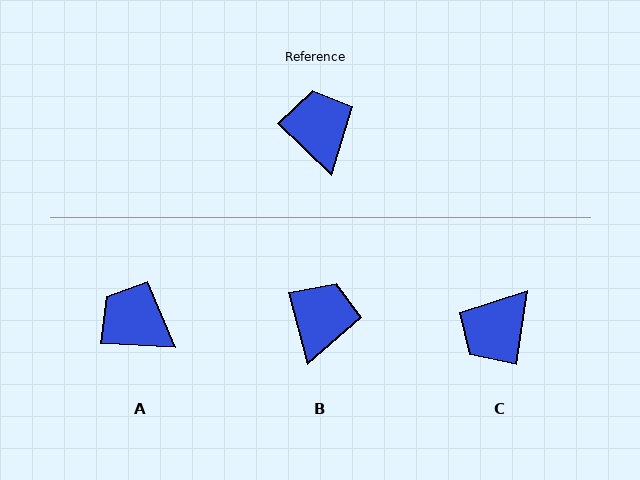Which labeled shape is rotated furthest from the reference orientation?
C, about 126 degrees away.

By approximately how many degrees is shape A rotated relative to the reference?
Approximately 41 degrees counter-clockwise.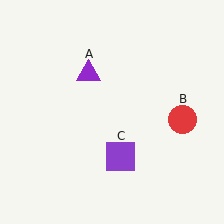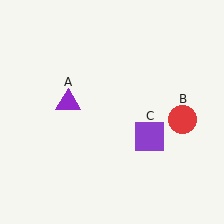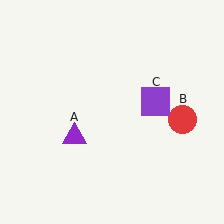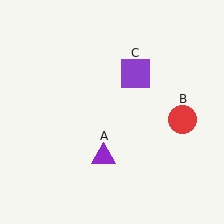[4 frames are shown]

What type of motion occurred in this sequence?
The purple triangle (object A), purple square (object C) rotated counterclockwise around the center of the scene.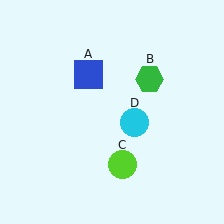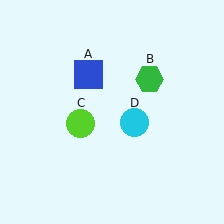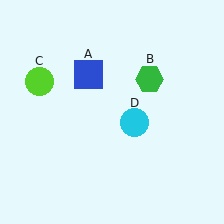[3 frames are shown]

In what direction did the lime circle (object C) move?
The lime circle (object C) moved up and to the left.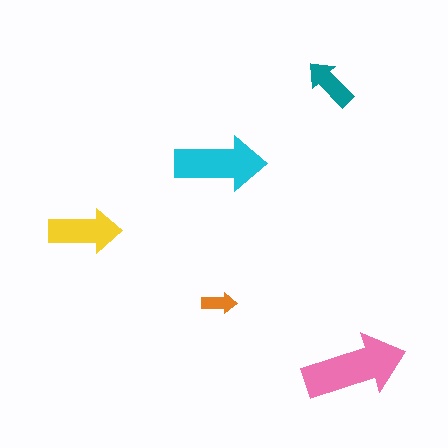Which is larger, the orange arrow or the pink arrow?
The pink one.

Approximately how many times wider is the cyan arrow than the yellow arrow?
About 1.5 times wider.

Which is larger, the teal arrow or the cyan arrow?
The cyan one.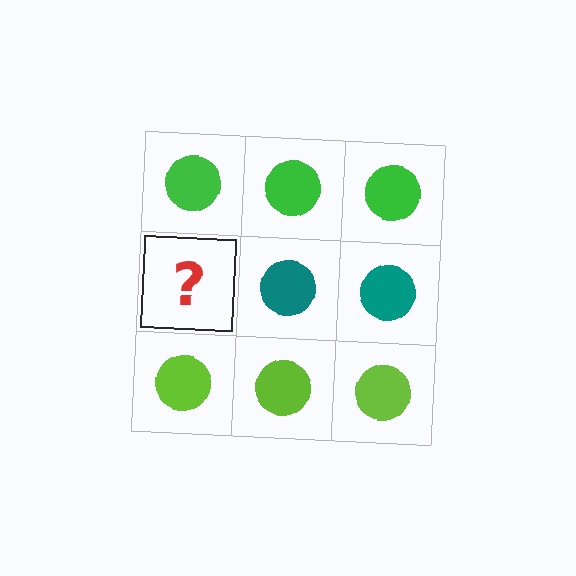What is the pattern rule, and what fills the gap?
The rule is that each row has a consistent color. The gap should be filled with a teal circle.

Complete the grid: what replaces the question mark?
The question mark should be replaced with a teal circle.